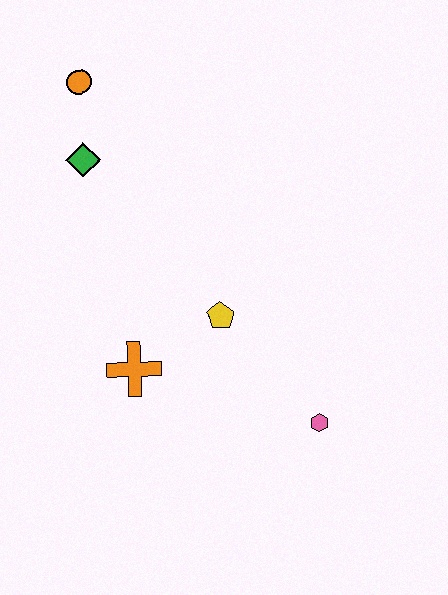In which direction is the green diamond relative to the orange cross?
The green diamond is above the orange cross.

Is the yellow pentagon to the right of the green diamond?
Yes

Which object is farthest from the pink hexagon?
The orange circle is farthest from the pink hexagon.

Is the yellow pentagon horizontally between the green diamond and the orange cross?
No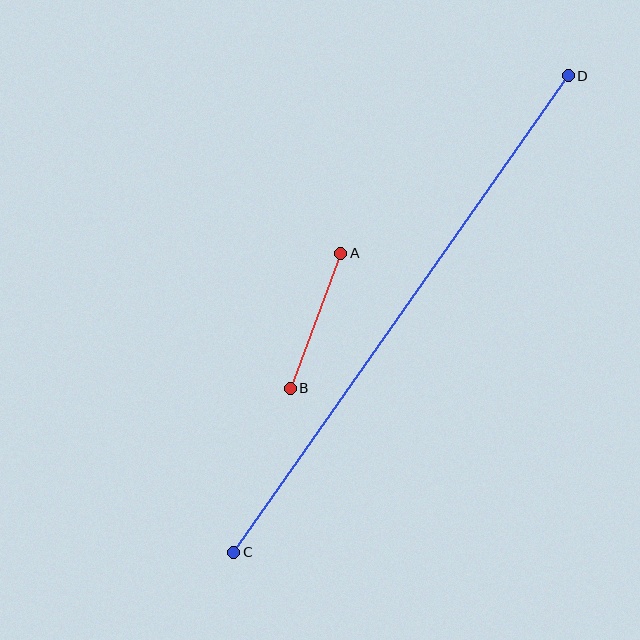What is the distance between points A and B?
The distance is approximately 144 pixels.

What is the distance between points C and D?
The distance is approximately 582 pixels.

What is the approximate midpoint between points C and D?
The midpoint is at approximately (401, 314) pixels.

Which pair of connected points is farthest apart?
Points C and D are farthest apart.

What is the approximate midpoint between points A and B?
The midpoint is at approximately (315, 321) pixels.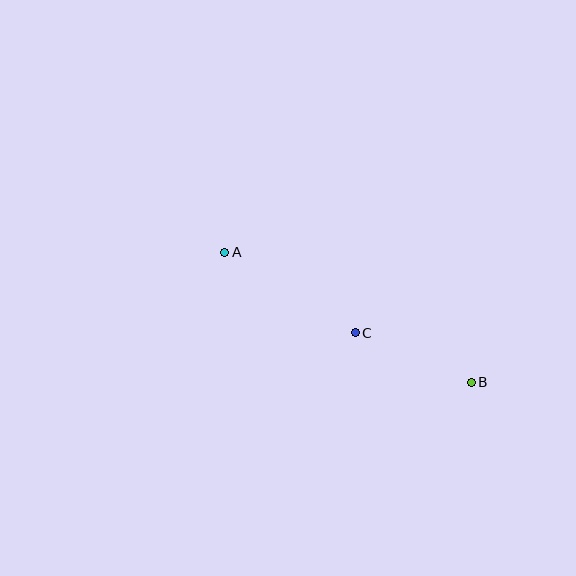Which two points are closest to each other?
Points B and C are closest to each other.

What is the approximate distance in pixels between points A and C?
The distance between A and C is approximately 153 pixels.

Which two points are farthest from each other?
Points A and B are farthest from each other.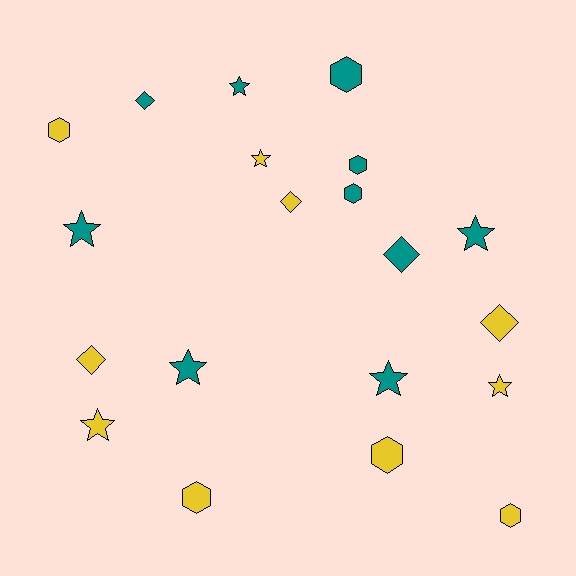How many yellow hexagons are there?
There are 4 yellow hexagons.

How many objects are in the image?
There are 20 objects.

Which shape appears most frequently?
Star, with 8 objects.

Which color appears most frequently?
Yellow, with 10 objects.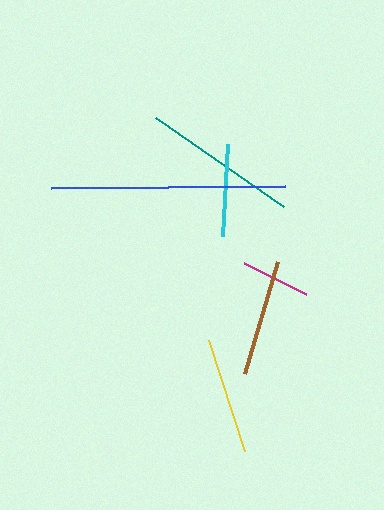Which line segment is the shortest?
The magenta line is the shortest at approximately 69 pixels.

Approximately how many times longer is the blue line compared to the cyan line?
The blue line is approximately 2.5 times the length of the cyan line.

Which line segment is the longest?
The blue line is the longest at approximately 234 pixels.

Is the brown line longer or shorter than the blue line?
The blue line is longer than the brown line.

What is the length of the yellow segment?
The yellow segment is approximately 117 pixels long.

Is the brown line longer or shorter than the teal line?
The teal line is longer than the brown line.